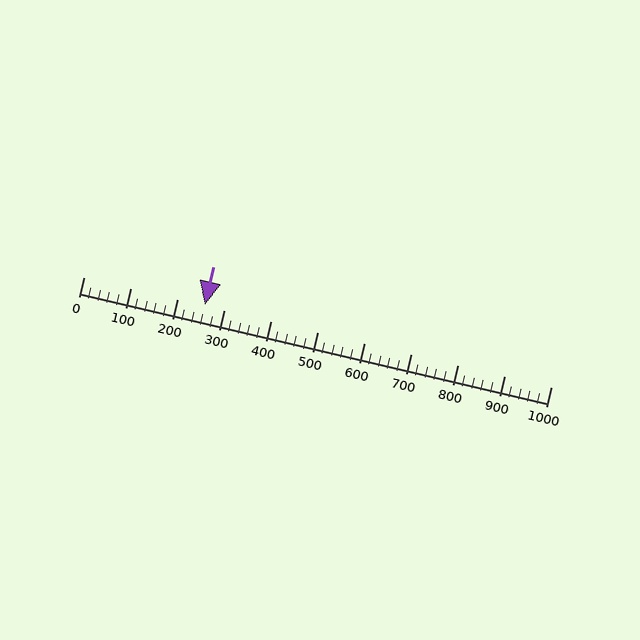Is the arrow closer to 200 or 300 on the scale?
The arrow is closer to 300.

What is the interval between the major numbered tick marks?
The major tick marks are spaced 100 units apart.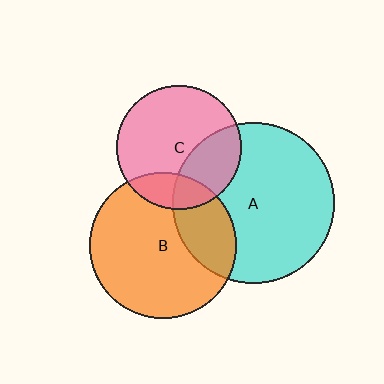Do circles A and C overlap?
Yes.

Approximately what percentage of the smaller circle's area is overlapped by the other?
Approximately 30%.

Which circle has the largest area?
Circle A (cyan).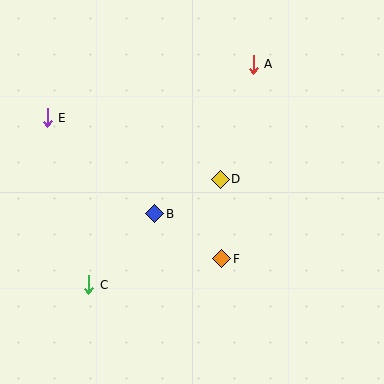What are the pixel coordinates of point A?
Point A is at (253, 64).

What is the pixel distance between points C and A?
The distance between C and A is 275 pixels.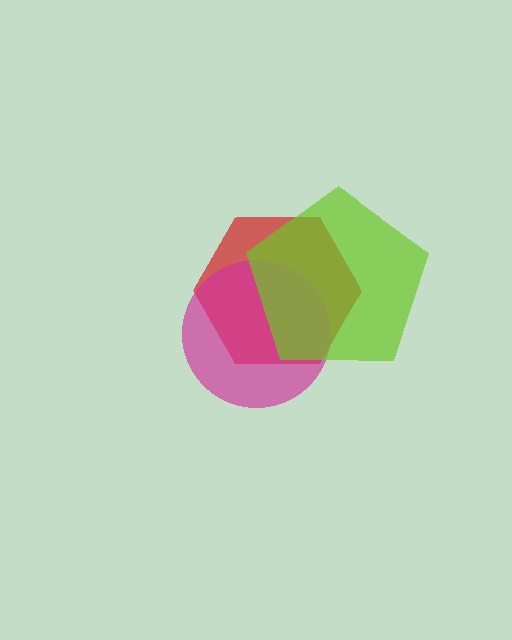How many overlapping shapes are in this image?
There are 3 overlapping shapes in the image.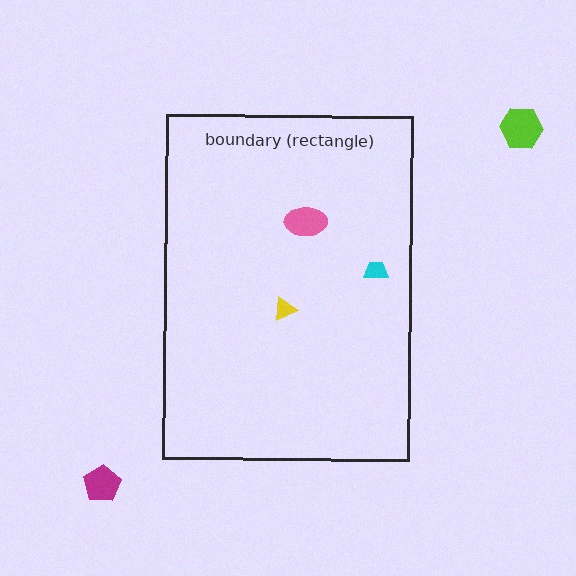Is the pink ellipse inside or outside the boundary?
Inside.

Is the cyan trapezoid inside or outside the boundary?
Inside.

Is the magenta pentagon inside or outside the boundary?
Outside.